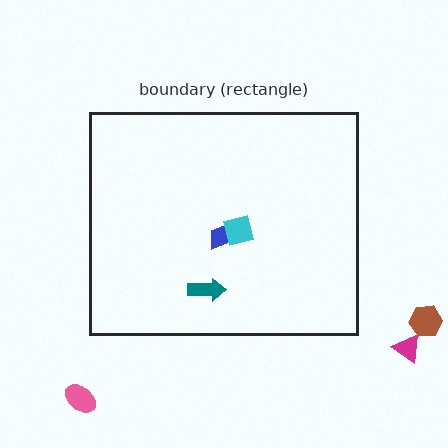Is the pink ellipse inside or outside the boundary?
Outside.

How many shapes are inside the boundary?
3 inside, 3 outside.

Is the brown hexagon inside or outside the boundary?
Outside.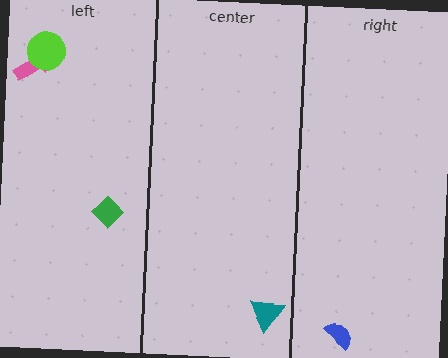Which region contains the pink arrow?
The left region.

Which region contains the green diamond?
The left region.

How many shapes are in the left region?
3.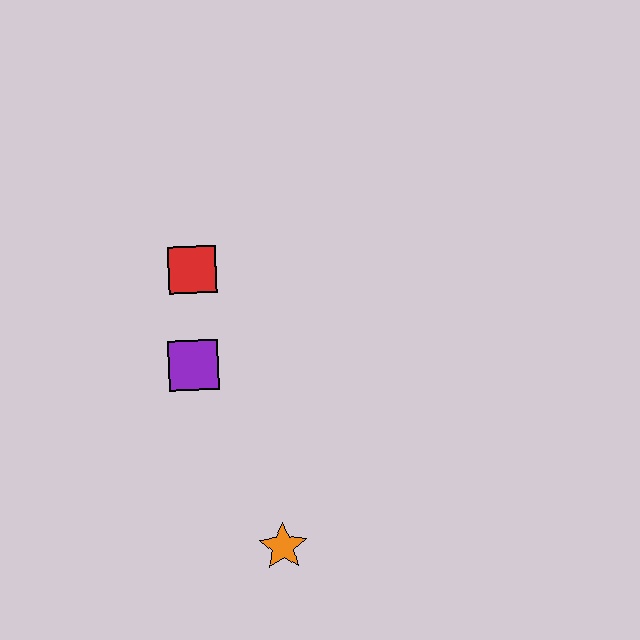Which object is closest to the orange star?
The purple square is closest to the orange star.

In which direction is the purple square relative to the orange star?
The purple square is above the orange star.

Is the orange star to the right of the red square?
Yes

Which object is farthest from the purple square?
The orange star is farthest from the purple square.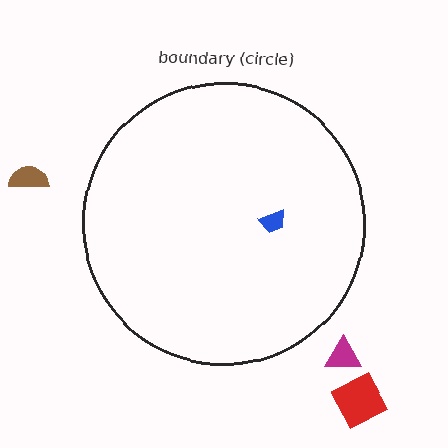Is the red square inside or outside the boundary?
Outside.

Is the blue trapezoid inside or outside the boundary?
Inside.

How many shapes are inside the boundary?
1 inside, 3 outside.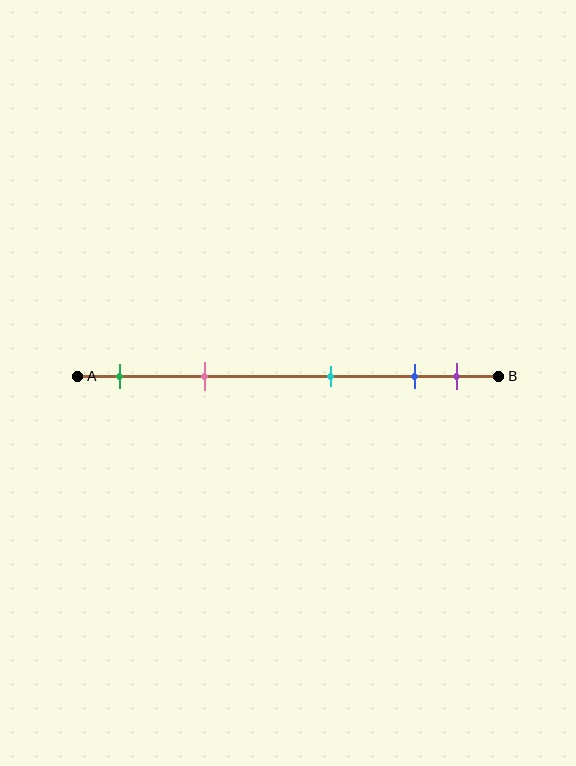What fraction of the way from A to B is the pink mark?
The pink mark is approximately 30% (0.3) of the way from A to B.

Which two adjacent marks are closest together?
The blue and purple marks are the closest adjacent pair.